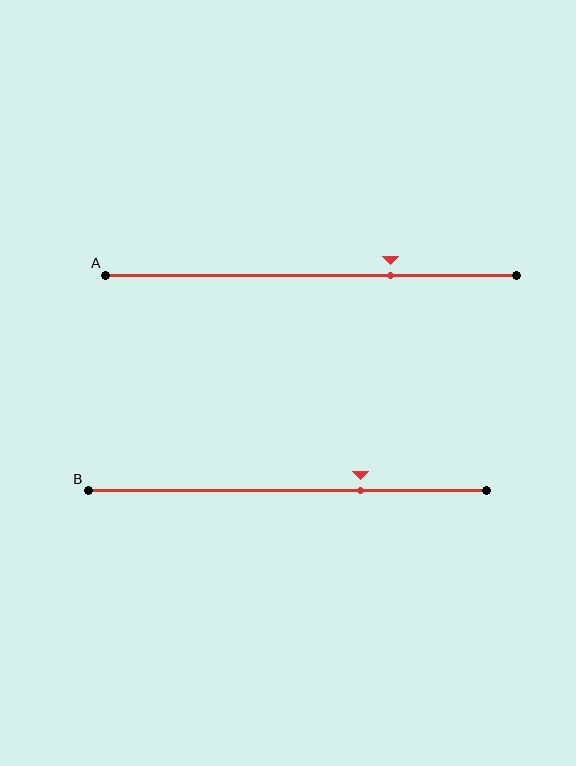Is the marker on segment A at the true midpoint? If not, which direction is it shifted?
No, the marker on segment A is shifted to the right by about 19% of the segment length.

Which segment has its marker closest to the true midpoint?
Segment B has its marker closest to the true midpoint.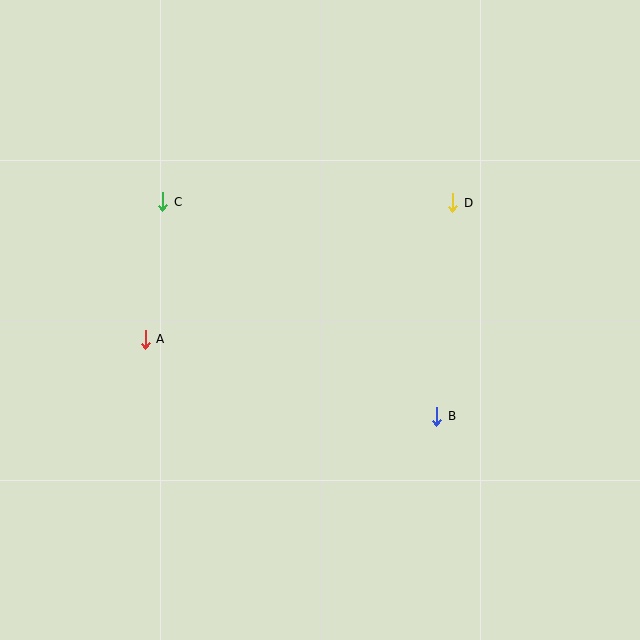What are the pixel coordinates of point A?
Point A is at (145, 339).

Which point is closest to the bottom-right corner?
Point B is closest to the bottom-right corner.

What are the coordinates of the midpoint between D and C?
The midpoint between D and C is at (308, 202).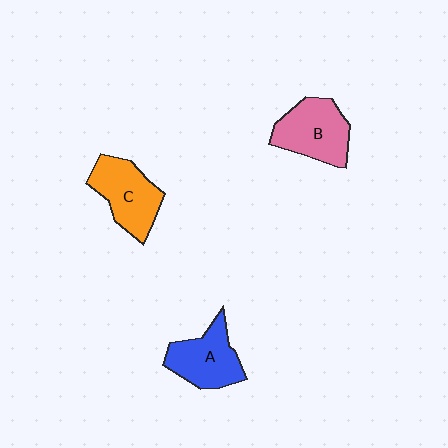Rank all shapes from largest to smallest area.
From largest to smallest: B (pink), C (orange), A (blue).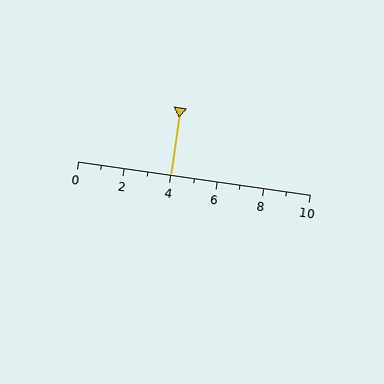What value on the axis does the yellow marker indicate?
The marker indicates approximately 4.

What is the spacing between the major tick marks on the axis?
The major ticks are spaced 2 apart.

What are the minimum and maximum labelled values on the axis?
The axis runs from 0 to 10.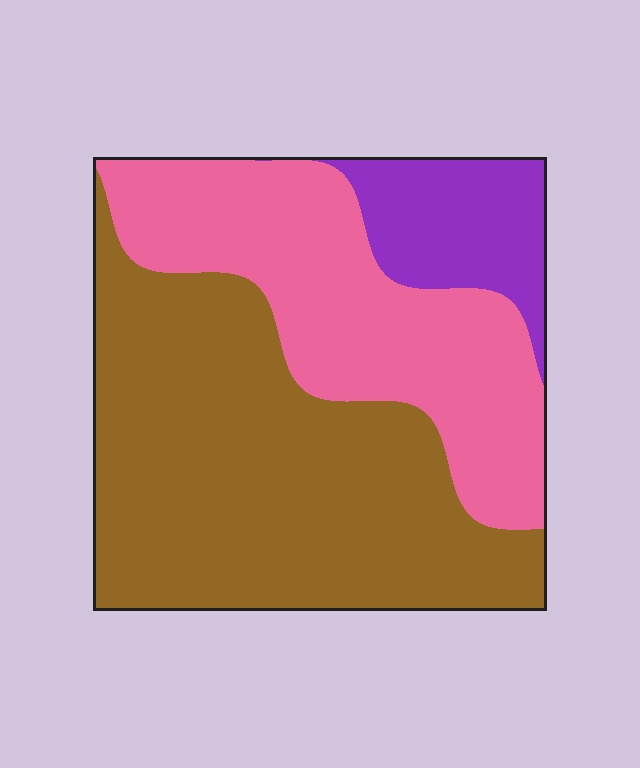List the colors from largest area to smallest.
From largest to smallest: brown, pink, purple.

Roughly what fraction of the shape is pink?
Pink covers about 35% of the shape.